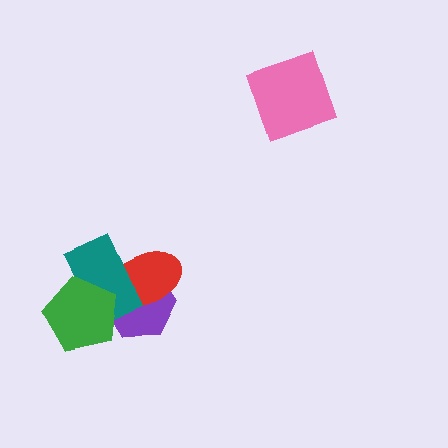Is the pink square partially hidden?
No, no other shape covers it.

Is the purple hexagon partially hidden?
Yes, it is partially covered by another shape.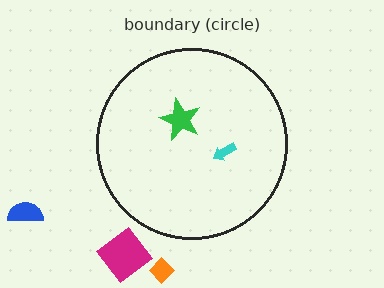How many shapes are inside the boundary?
2 inside, 3 outside.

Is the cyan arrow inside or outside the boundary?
Inside.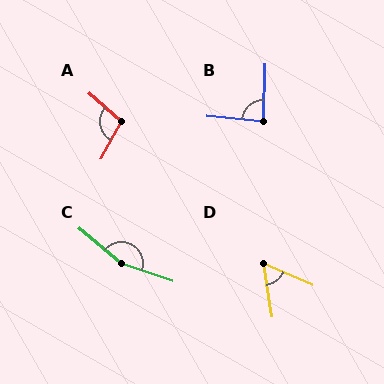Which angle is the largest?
C, at approximately 159 degrees.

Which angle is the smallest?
D, at approximately 58 degrees.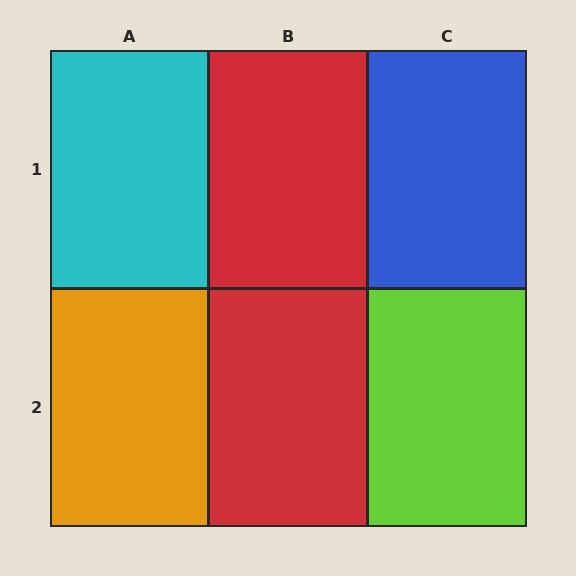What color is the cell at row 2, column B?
Red.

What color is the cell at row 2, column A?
Orange.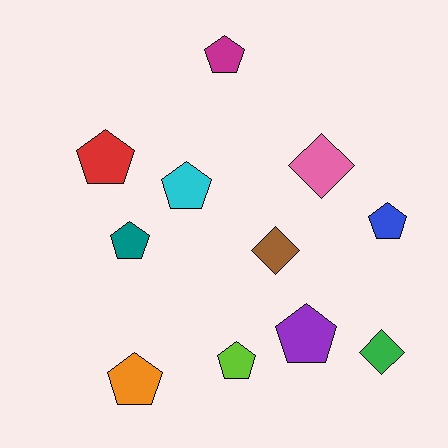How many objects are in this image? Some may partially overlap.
There are 11 objects.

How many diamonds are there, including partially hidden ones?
There are 3 diamonds.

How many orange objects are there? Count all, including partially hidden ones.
There is 1 orange object.